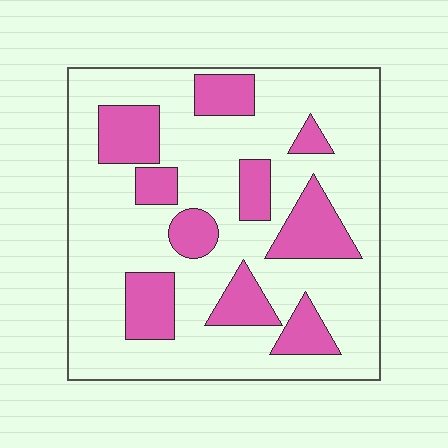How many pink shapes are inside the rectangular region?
10.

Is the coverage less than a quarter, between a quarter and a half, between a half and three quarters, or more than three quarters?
Between a quarter and a half.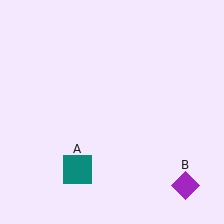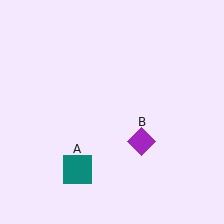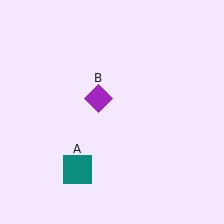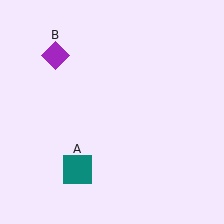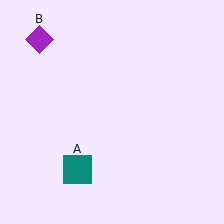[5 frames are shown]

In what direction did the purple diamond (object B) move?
The purple diamond (object B) moved up and to the left.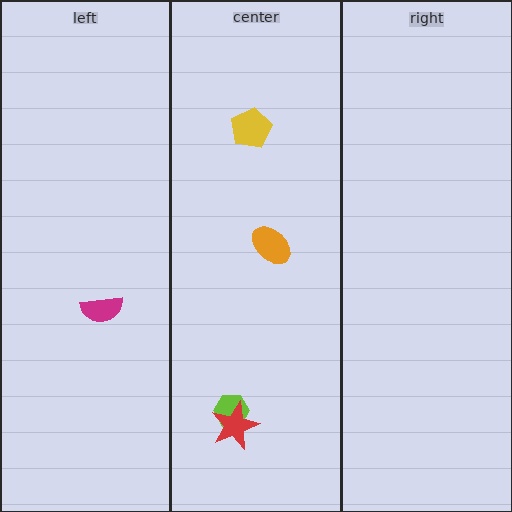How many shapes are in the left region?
1.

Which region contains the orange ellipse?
The center region.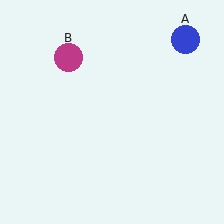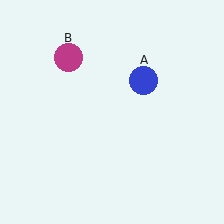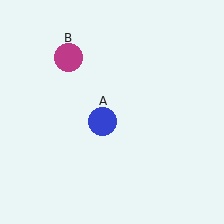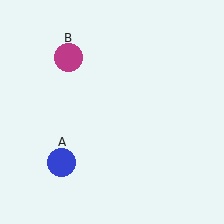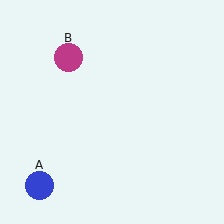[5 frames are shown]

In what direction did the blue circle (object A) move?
The blue circle (object A) moved down and to the left.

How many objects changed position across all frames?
1 object changed position: blue circle (object A).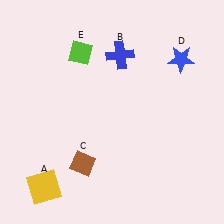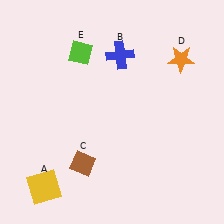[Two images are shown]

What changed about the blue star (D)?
In Image 1, D is blue. In Image 2, it changed to orange.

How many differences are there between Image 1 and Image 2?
There is 1 difference between the two images.